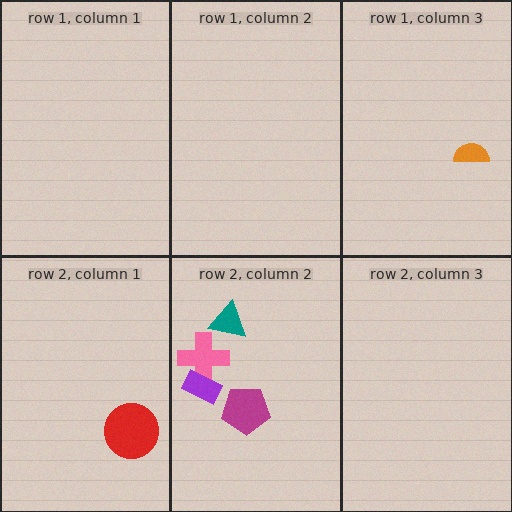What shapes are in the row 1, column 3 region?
The orange semicircle.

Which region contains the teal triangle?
The row 2, column 2 region.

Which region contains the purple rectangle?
The row 2, column 2 region.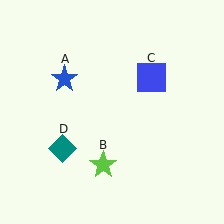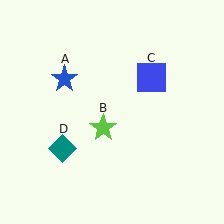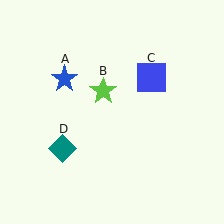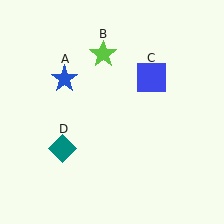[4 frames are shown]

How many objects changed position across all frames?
1 object changed position: lime star (object B).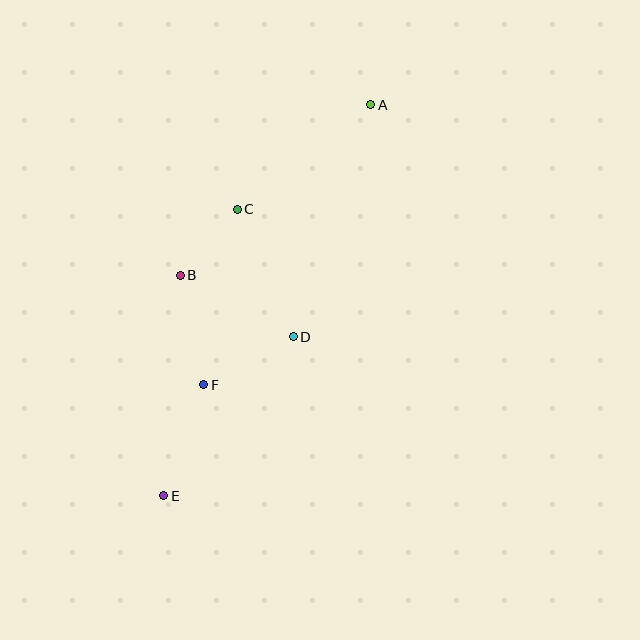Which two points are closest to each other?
Points B and C are closest to each other.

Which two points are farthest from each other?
Points A and E are farthest from each other.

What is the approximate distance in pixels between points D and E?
The distance between D and E is approximately 205 pixels.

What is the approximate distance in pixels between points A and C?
The distance between A and C is approximately 170 pixels.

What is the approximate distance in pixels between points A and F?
The distance between A and F is approximately 326 pixels.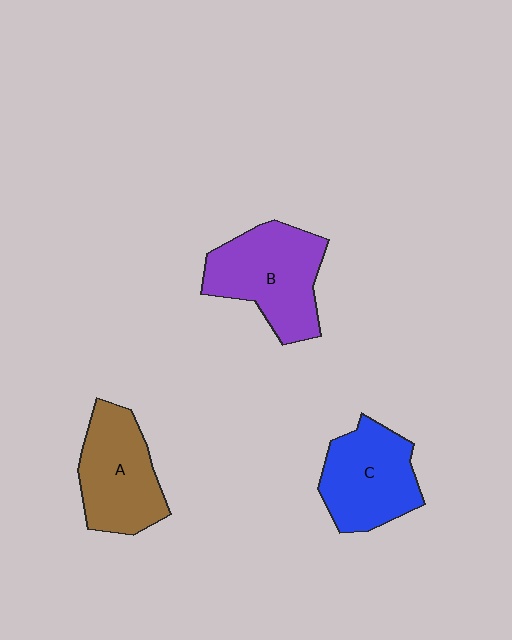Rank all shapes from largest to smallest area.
From largest to smallest: B (purple), A (brown), C (blue).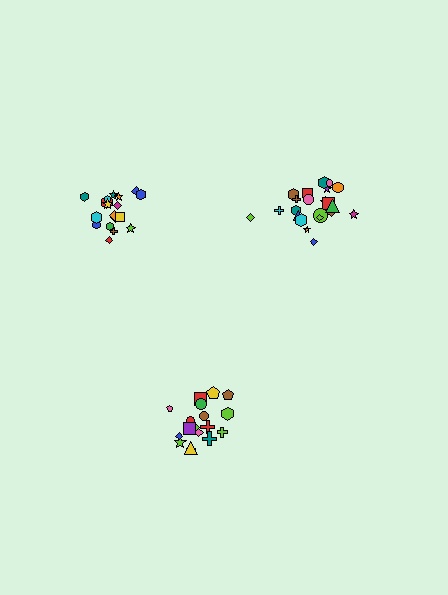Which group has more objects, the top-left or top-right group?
The top-right group.